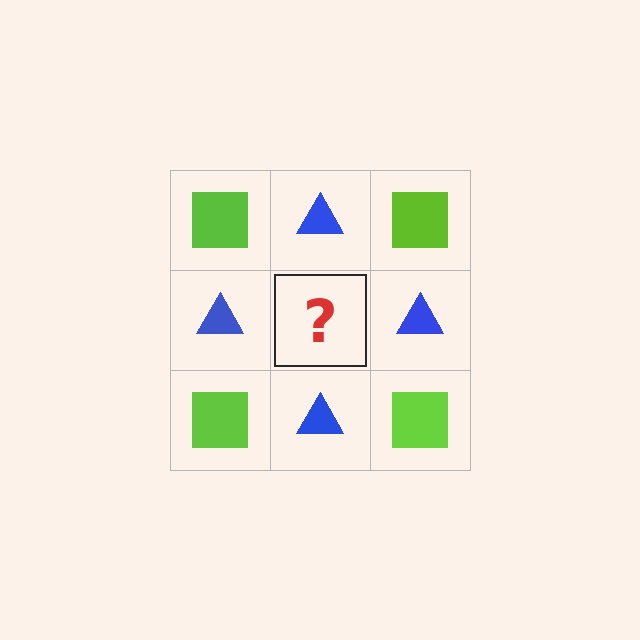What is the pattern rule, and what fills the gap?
The rule is that it alternates lime square and blue triangle in a checkerboard pattern. The gap should be filled with a lime square.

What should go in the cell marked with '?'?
The missing cell should contain a lime square.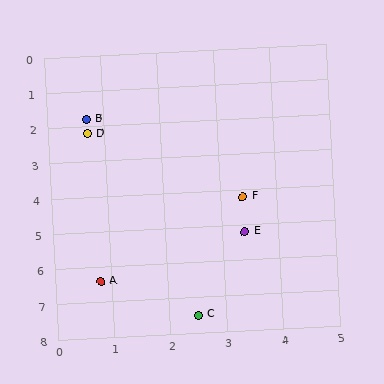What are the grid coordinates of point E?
Point E is at approximately (3.4, 5.2).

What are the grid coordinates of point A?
Point A is at approximately (0.8, 6.4).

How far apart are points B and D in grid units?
Points B and D are about 0.4 grid units apart.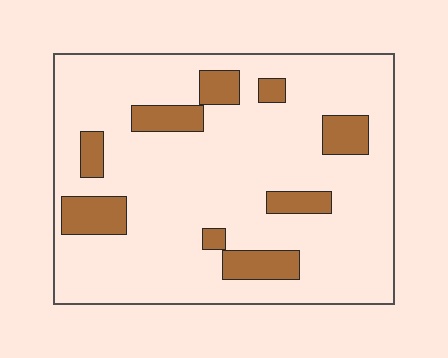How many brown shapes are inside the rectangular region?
9.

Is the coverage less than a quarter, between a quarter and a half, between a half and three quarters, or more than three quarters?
Less than a quarter.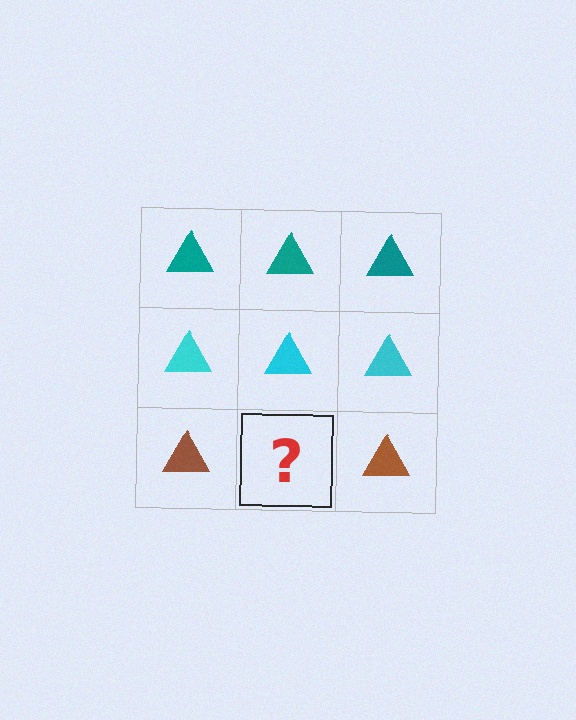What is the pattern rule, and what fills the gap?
The rule is that each row has a consistent color. The gap should be filled with a brown triangle.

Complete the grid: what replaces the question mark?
The question mark should be replaced with a brown triangle.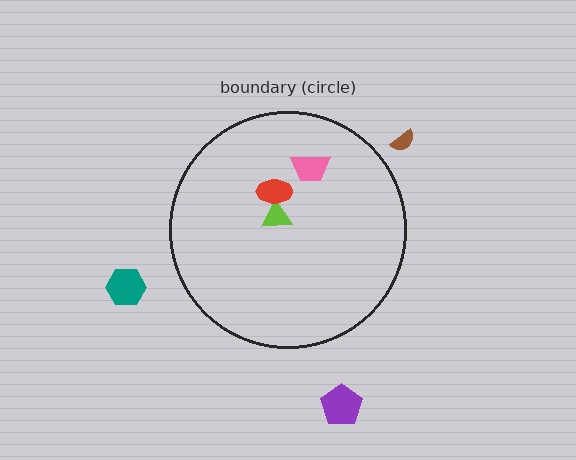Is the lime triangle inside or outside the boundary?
Inside.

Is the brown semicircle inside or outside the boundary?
Outside.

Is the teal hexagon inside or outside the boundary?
Outside.